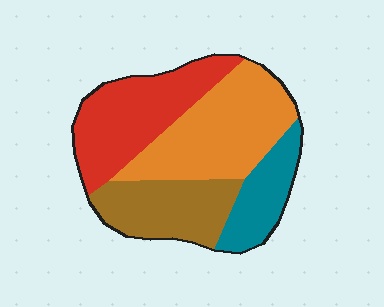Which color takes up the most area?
Orange, at roughly 35%.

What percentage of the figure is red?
Red takes up about one quarter (1/4) of the figure.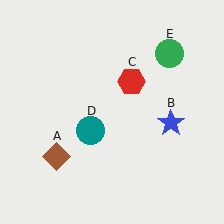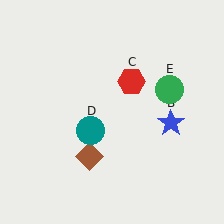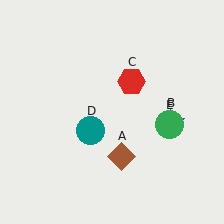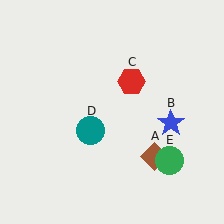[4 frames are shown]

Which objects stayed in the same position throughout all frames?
Blue star (object B) and red hexagon (object C) and teal circle (object D) remained stationary.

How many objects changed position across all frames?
2 objects changed position: brown diamond (object A), green circle (object E).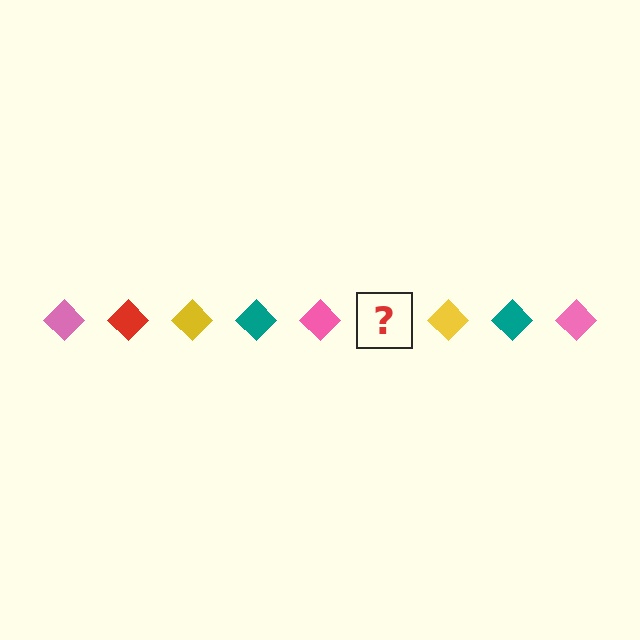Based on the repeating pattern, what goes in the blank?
The blank should be a red diamond.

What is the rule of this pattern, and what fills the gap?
The rule is that the pattern cycles through pink, red, yellow, teal diamonds. The gap should be filled with a red diamond.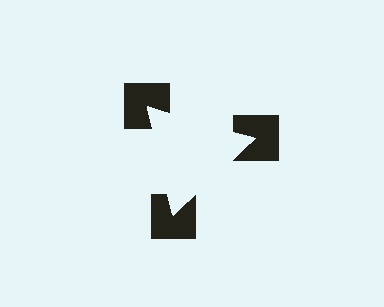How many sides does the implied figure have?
3 sides.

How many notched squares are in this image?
There are 3 — one at each vertex of the illusory triangle.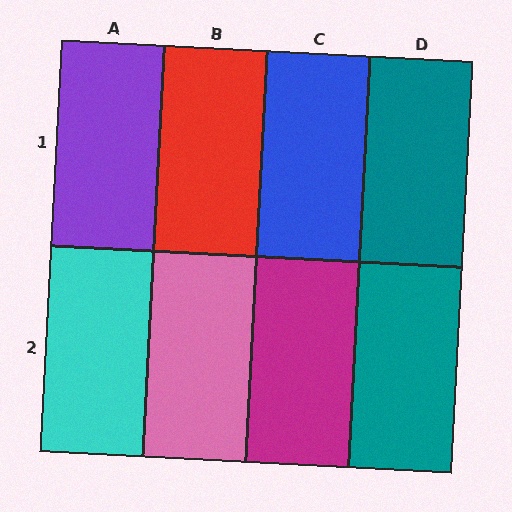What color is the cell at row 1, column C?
Blue.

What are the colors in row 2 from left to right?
Cyan, pink, magenta, teal.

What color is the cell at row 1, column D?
Teal.